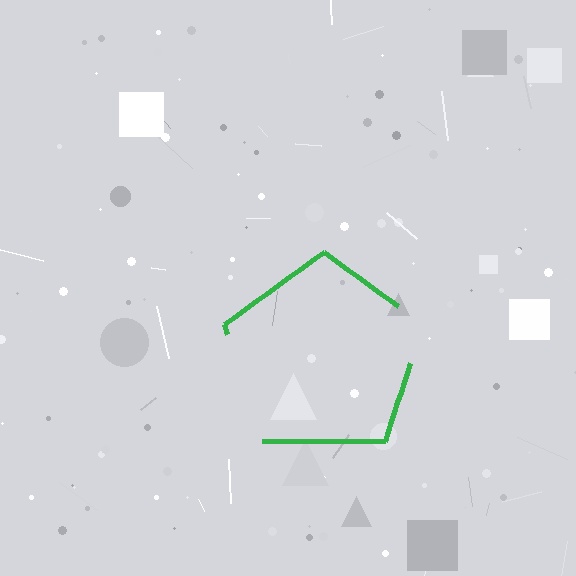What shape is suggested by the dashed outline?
The dashed outline suggests a pentagon.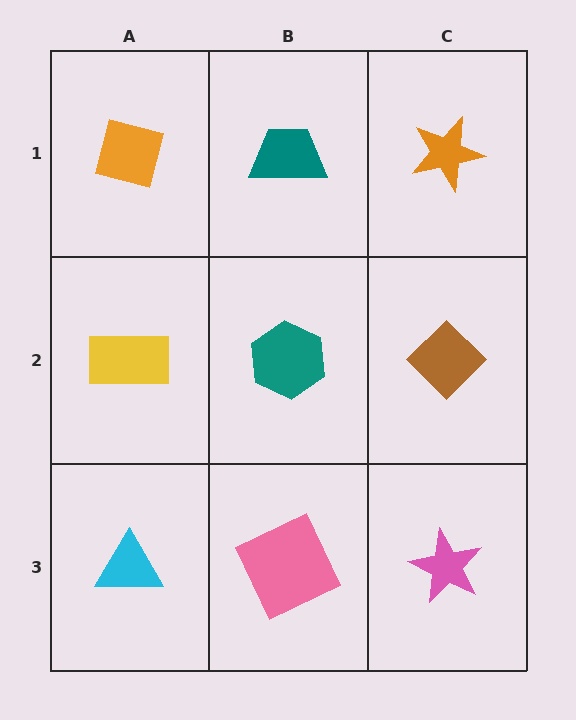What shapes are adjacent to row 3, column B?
A teal hexagon (row 2, column B), a cyan triangle (row 3, column A), a pink star (row 3, column C).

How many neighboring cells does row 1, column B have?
3.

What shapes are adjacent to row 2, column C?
An orange star (row 1, column C), a pink star (row 3, column C), a teal hexagon (row 2, column B).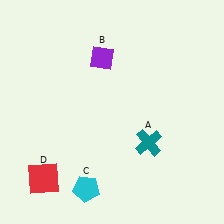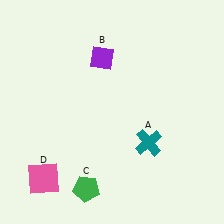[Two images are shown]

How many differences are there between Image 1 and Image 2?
There are 2 differences between the two images.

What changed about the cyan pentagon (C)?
In Image 1, C is cyan. In Image 2, it changed to green.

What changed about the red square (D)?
In Image 1, D is red. In Image 2, it changed to pink.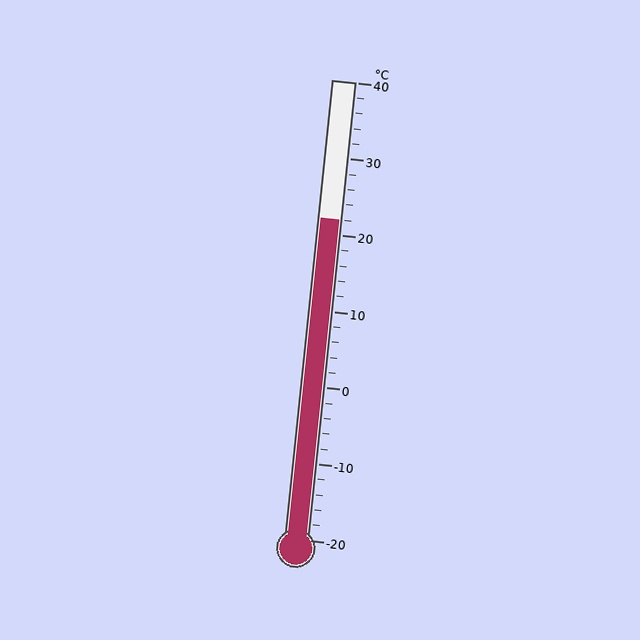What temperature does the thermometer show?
The thermometer shows approximately 22°C.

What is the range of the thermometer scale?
The thermometer scale ranges from -20°C to 40°C.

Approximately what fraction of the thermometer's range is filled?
The thermometer is filled to approximately 70% of its range.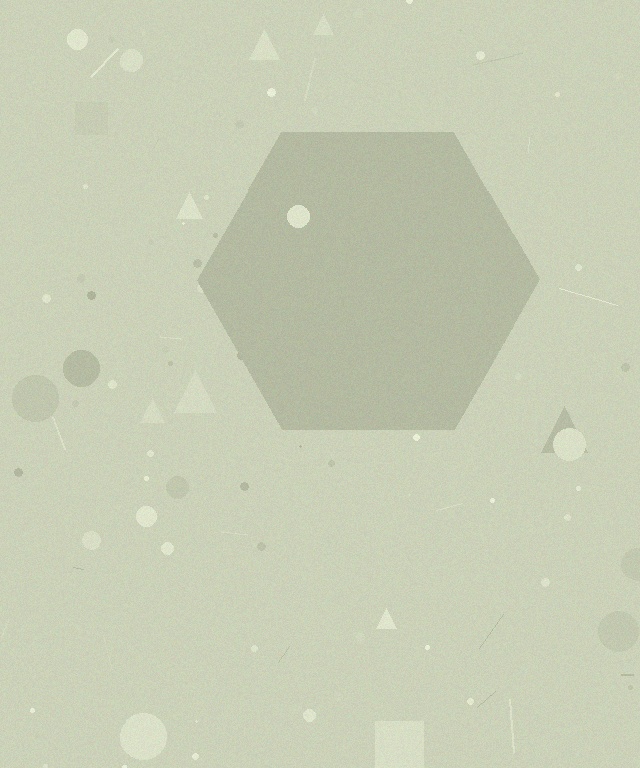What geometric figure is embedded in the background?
A hexagon is embedded in the background.